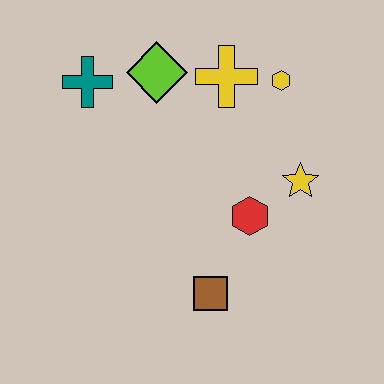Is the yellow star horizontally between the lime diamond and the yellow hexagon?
No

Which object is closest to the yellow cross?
The yellow hexagon is closest to the yellow cross.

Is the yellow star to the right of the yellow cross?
Yes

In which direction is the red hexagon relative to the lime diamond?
The red hexagon is below the lime diamond.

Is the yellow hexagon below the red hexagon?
No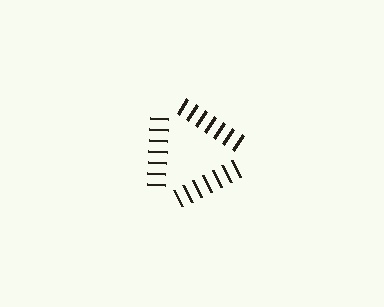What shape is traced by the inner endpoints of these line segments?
An illusory triangle — the line segments terminate on its edges but no continuous stroke is drawn.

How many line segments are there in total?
21 — 7 along each of the 3 edges.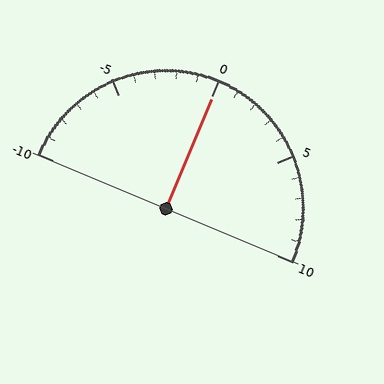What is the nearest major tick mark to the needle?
The nearest major tick mark is 0.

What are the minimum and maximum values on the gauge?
The gauge ranges from -10 to 10.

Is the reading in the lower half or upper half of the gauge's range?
The reading is in the upper half of the range (-10 to 10).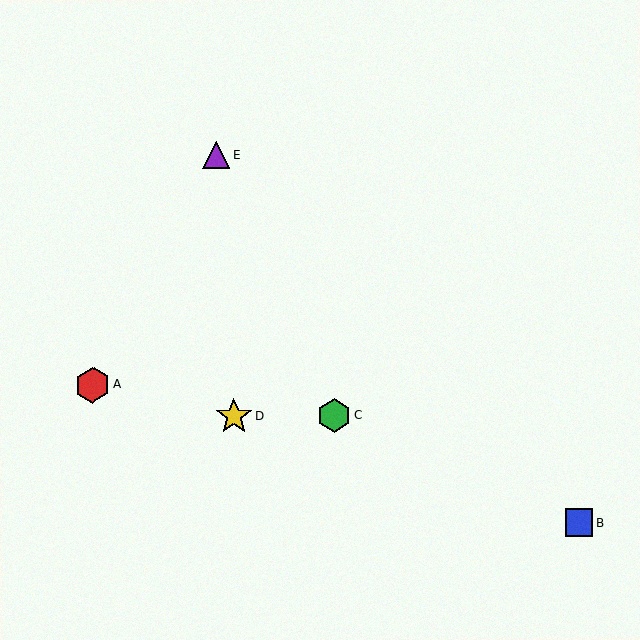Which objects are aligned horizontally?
Objects C, D are aligned horizontally.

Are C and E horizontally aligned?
No, C is at y≈415 and E is at y≈155.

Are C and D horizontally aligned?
Yes, both are at y≈415.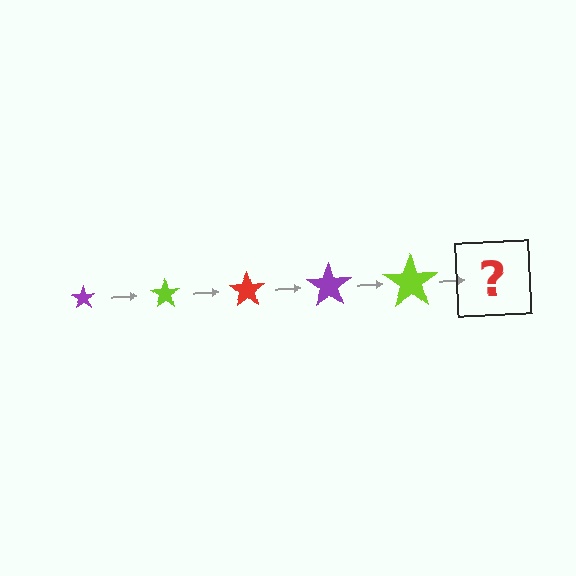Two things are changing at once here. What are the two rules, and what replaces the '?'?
The two rules are that the star grows larger each step and the color cycles through purple, lime, and red. The '?' should be a red star, larger than the previous one.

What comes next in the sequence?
The next element should be a red star, larger than the previous one.